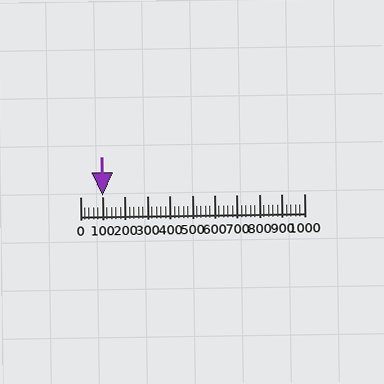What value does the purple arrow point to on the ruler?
The purple arrow points to approximately 100.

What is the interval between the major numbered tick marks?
The major tick marks are spaced 100 units apart.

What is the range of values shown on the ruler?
The ruler shows values from 0 to 1000.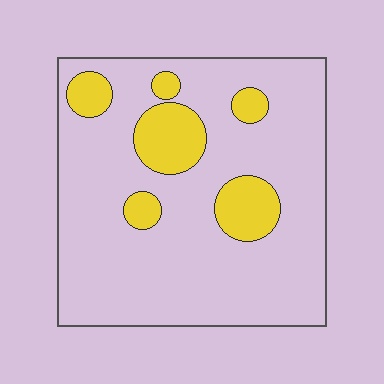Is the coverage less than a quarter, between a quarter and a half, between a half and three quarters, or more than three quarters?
Less than a quarter.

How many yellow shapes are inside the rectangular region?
6.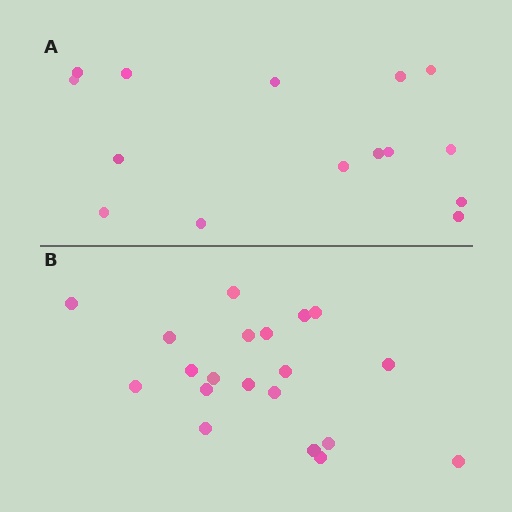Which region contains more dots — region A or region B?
Region B (the bottom region) has more dots.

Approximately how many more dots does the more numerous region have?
Region B has about 5 more dots than region A.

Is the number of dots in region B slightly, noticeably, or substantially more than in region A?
Region B has noticeably more, but not dramatically so. The ratio is roughly 1.3 to 1.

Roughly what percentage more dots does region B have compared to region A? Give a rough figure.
About 35% more.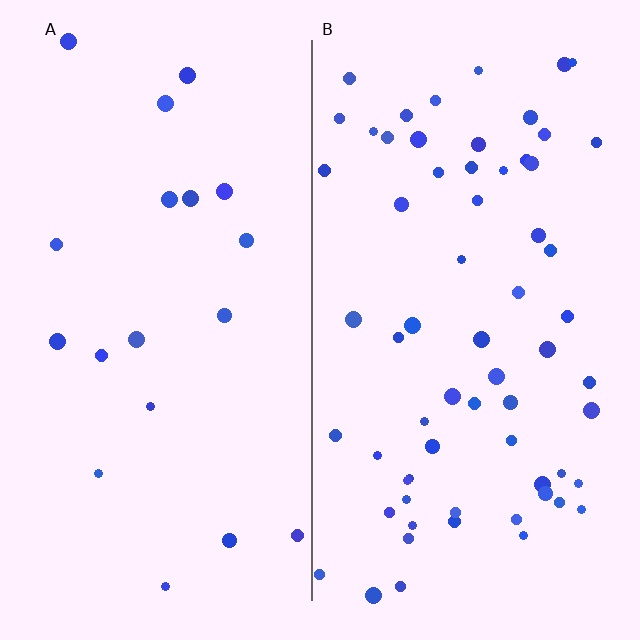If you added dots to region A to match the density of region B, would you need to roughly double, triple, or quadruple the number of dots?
Approximately triple.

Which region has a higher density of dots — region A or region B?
B (the right).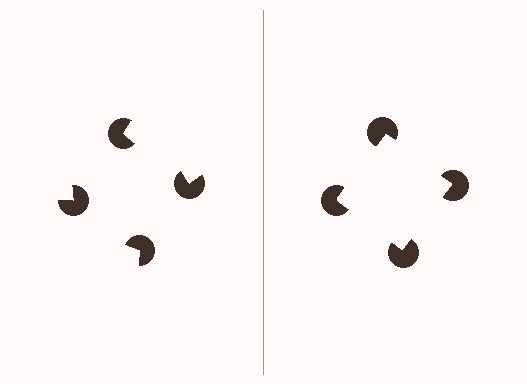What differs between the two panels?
The pac-man discs are positioned identically on both sides; only the wedge orientations differ. On the right they align to a square; on the left they are misaligned.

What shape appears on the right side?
An illusory square.